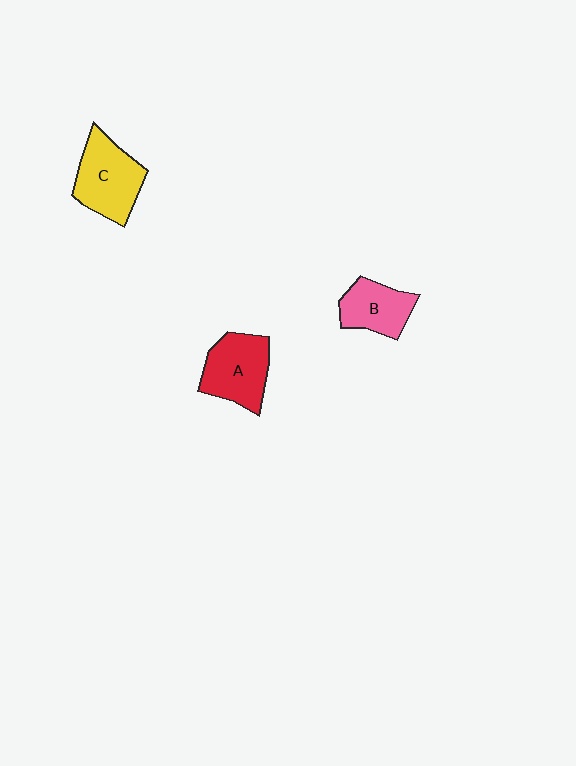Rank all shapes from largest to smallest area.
From largest to smallest: C (yellow), A (red), B (pink).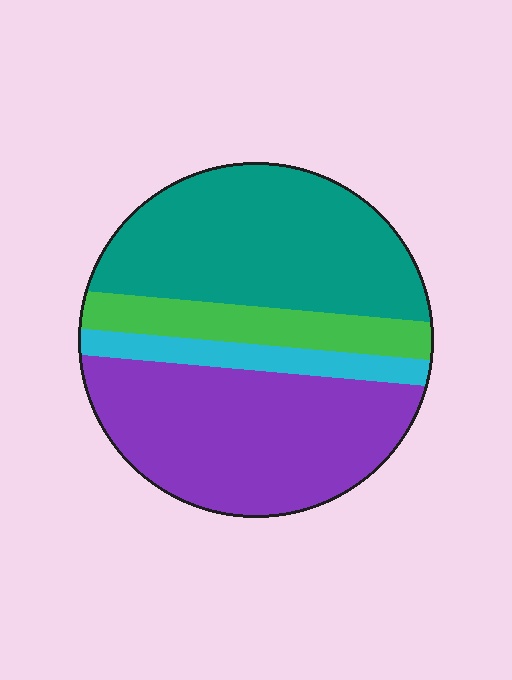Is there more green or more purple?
Purple.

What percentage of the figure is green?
Green covers 13% of the figure.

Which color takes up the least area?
Cyan, at roughly 10%.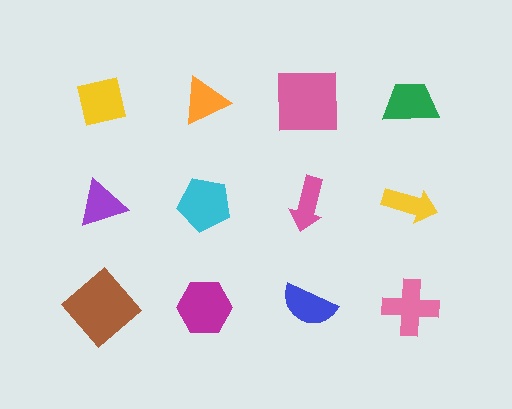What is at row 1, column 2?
An orange triangle.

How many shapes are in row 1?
4 shapes.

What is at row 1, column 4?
A green trapezoid.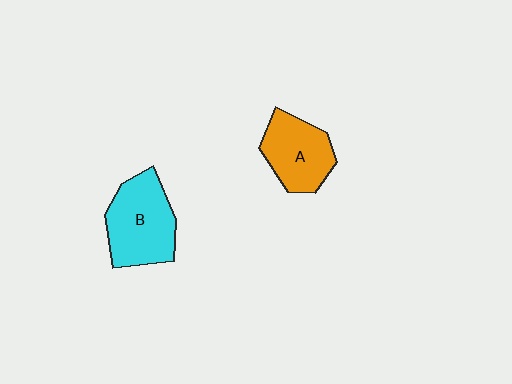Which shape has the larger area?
Shape B (cyan).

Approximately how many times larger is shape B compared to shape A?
Approximately 1.2 times.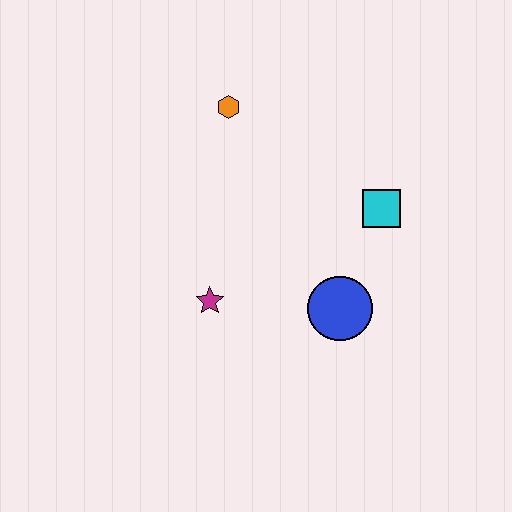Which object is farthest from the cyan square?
The magenta star is farthest from the cyan square.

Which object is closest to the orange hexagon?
The cyan square is closest to the orange hexagon.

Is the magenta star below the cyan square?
Yes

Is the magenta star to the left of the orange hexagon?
Yes